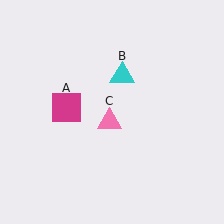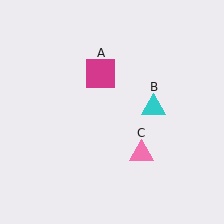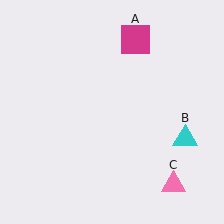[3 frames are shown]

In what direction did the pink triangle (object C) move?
The pink triangle (object C) moved down and to the right.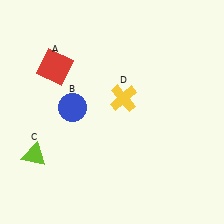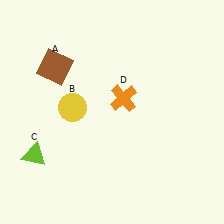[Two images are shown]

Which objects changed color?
A changed from red to brown. B changed from blue to yellow. D changed from yellow to orange.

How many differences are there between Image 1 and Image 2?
There are 3 differences between the two images.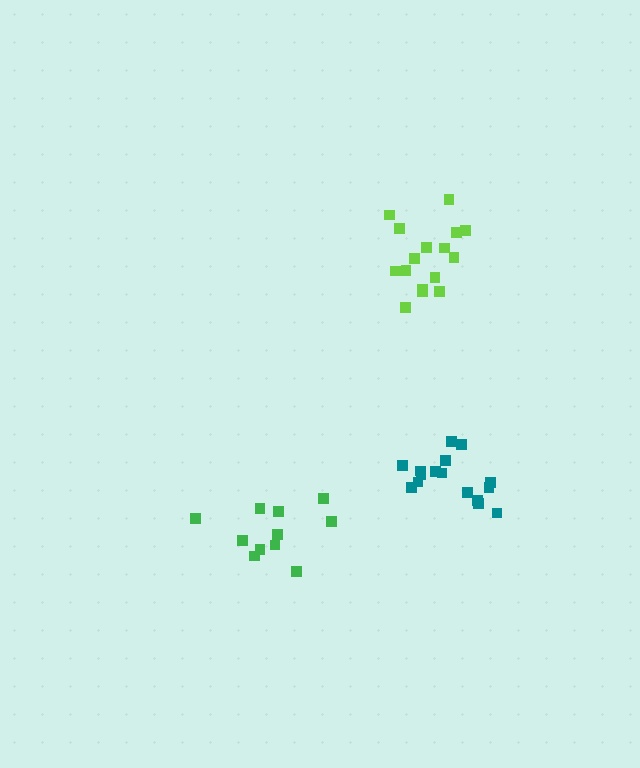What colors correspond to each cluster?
The clusters are colored: green, teal, lime.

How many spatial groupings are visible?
There are 3 spatial groupings.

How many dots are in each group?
Group 1: 11 dots, Group 2: 16 dots, Group 3: 16 dots (43 total).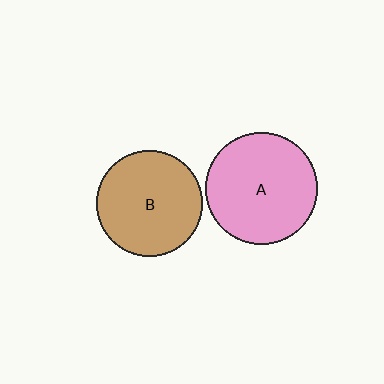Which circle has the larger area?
Circle A (pink).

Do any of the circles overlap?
No, none of the circles overlap.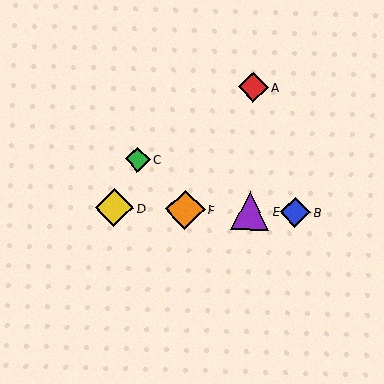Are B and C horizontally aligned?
No, B is at y≈212 and C is at y≈159.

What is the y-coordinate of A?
Object A is at y≈87.